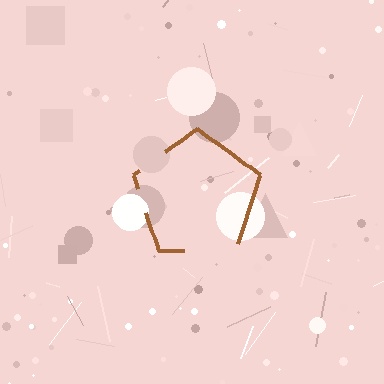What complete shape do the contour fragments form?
The contour fragments form a pentagon.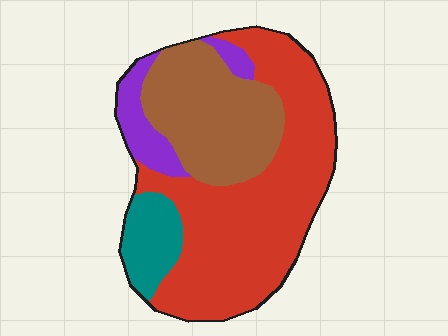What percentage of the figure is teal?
Teal takes up about one tenth (1/10) of the figure.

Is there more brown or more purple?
Brown.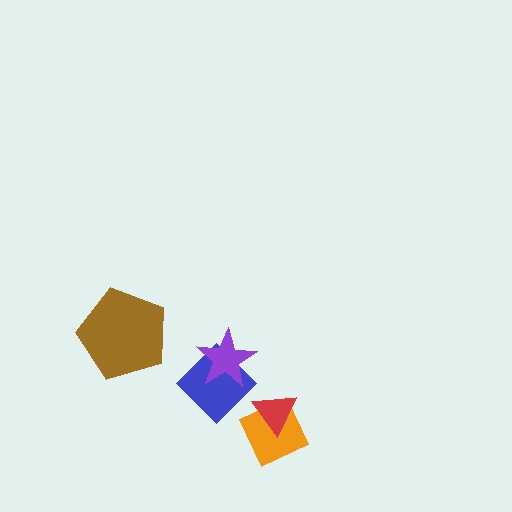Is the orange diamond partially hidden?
Yes, it is partially covered by another shape.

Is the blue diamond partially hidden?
Yes, it is partially covered by another shape.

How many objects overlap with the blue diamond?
1 object overlaps with the blue diamond.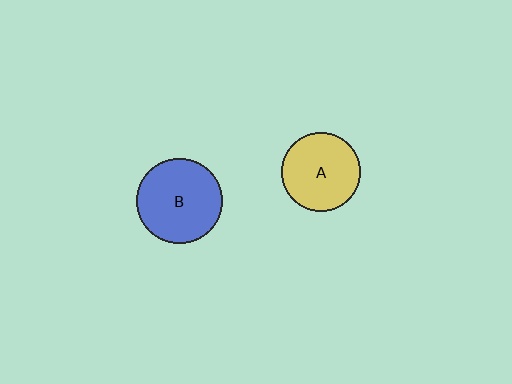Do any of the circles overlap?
No, none of the circles overlap.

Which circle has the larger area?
Circle B (blue).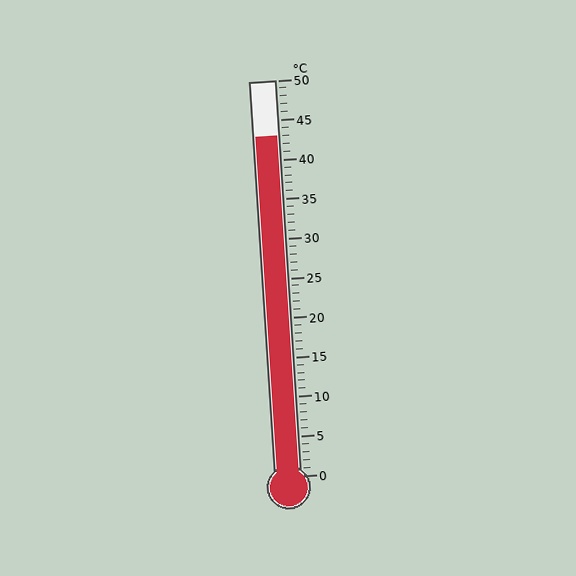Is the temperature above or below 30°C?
The temperature is above 30°C.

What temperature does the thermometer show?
The thermometer shows approximately 43°C.